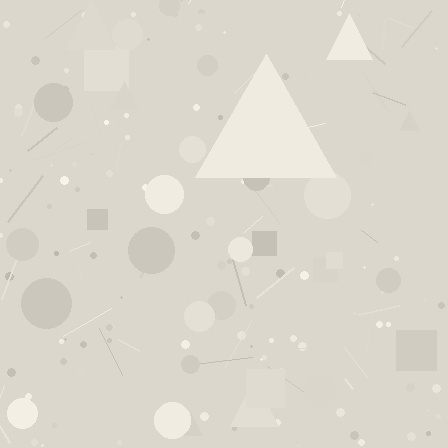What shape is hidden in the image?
A triangle is hidden in the image.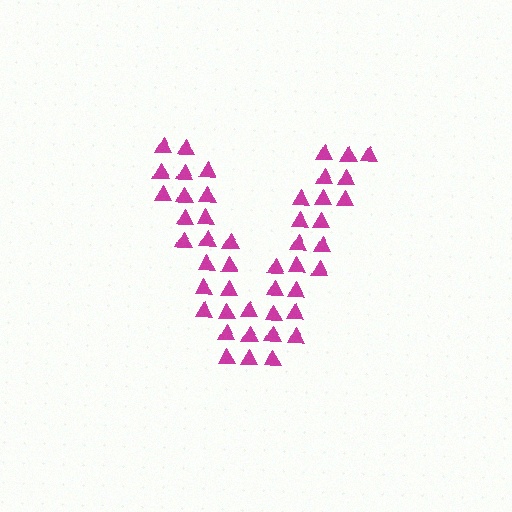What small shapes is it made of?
It is made of small triangles.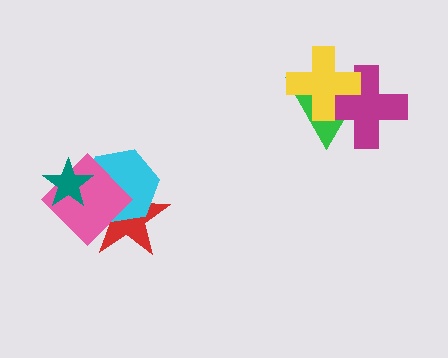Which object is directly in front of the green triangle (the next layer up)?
The magenta cross is directly in front of the green triangle.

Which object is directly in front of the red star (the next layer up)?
The cyan hexagon is directly in front of the red star.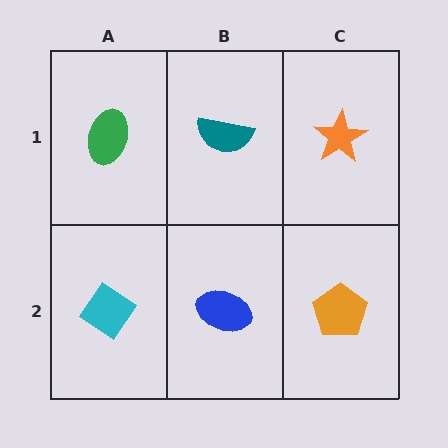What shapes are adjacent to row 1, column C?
An orange pentagon (row 2, column C), a teal semicircle (row 1, column B).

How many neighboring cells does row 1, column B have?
3.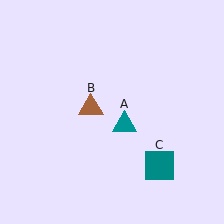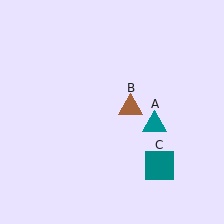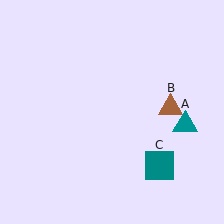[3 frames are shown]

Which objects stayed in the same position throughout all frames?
Teal square (object C) remained stationary.